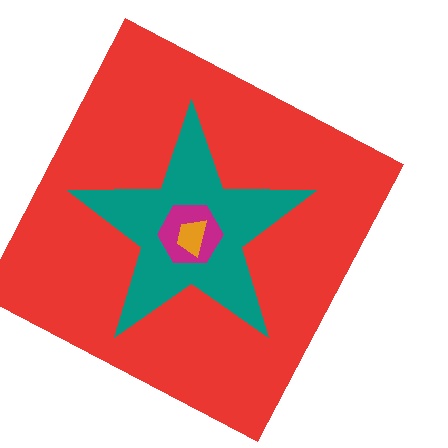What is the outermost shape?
The red square.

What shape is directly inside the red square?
The teal star.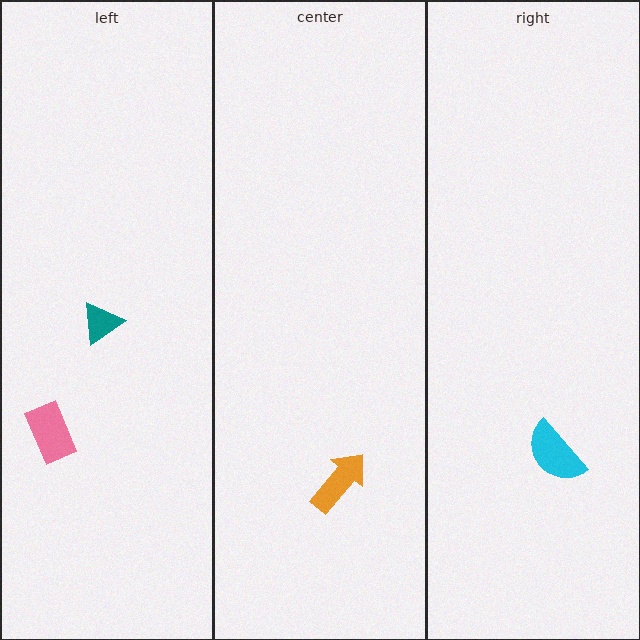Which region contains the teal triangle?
The left region.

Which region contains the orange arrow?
The center region.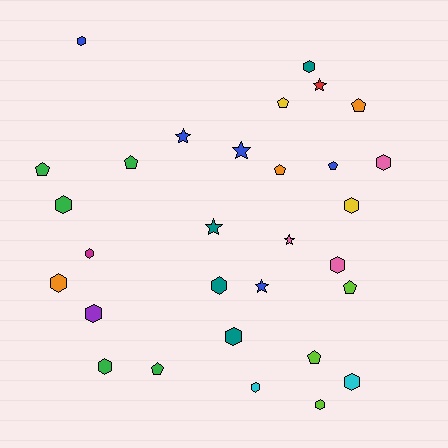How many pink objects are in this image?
There are 3 pink objects.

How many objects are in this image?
There are 30 objects.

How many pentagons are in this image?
There are 9 pentagons.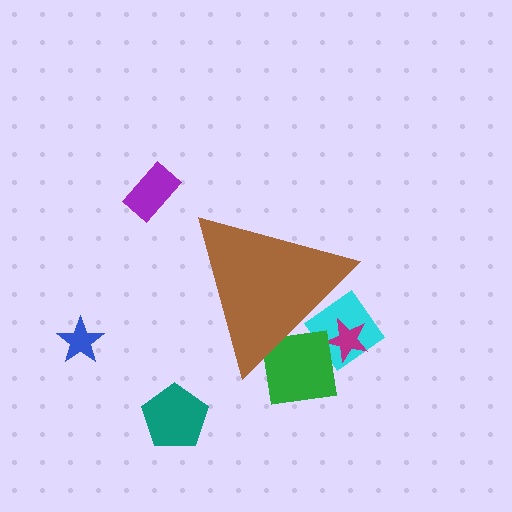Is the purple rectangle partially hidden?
No, the purple rectangle is fully visible.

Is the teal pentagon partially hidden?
No, the teal pentagon is fully visible.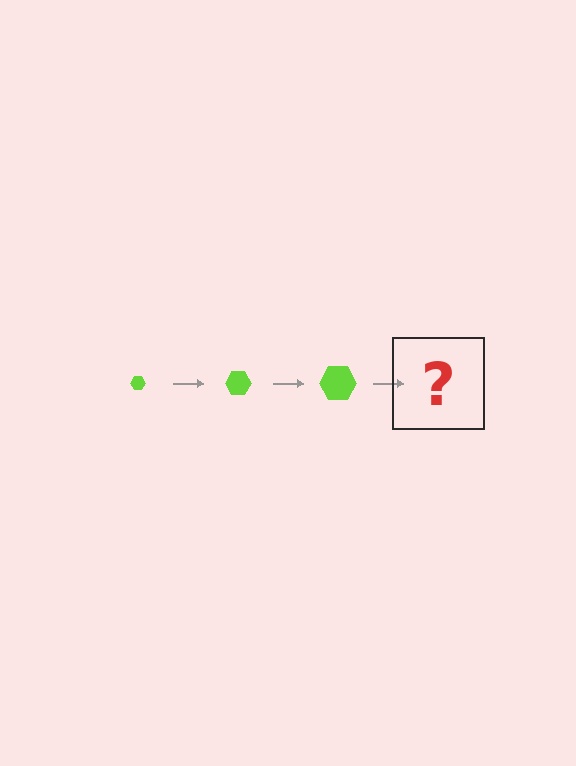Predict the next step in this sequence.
The next step is a lime hexagon, larger than the previous one.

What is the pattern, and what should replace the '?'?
The pattern is that the hexagon gets progressively larger each step. The '?' should be a lime hexagon, larger than the previous one.